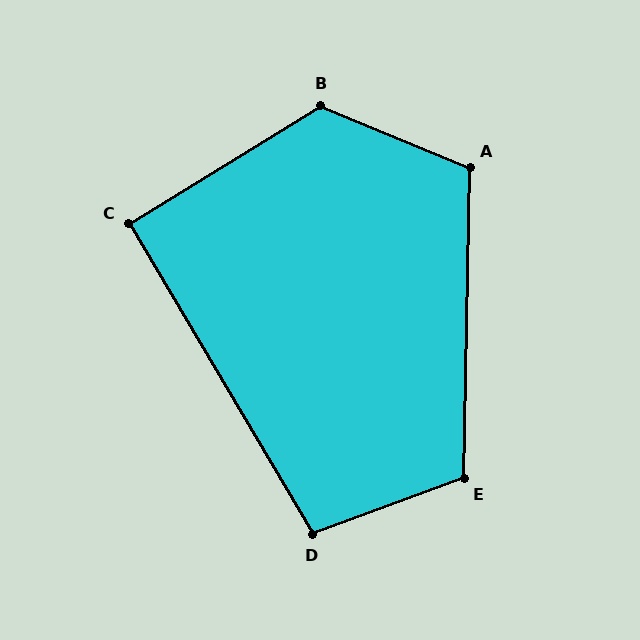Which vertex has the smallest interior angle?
C, at approximately 91 degrees.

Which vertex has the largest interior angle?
B, at approximately 126 degrees.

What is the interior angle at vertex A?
Approximately 111 degrees (obtuse).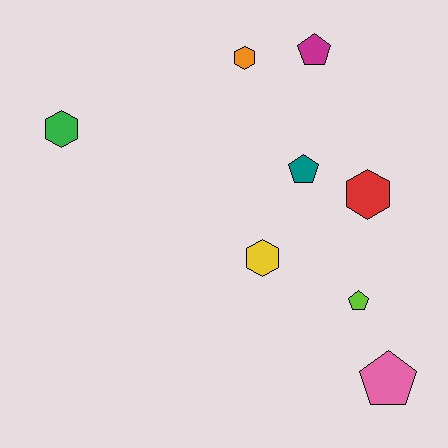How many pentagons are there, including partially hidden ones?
There are 4 pentagons.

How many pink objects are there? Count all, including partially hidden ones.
There is 1 pink object.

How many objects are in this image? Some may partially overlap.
There are 8 objects.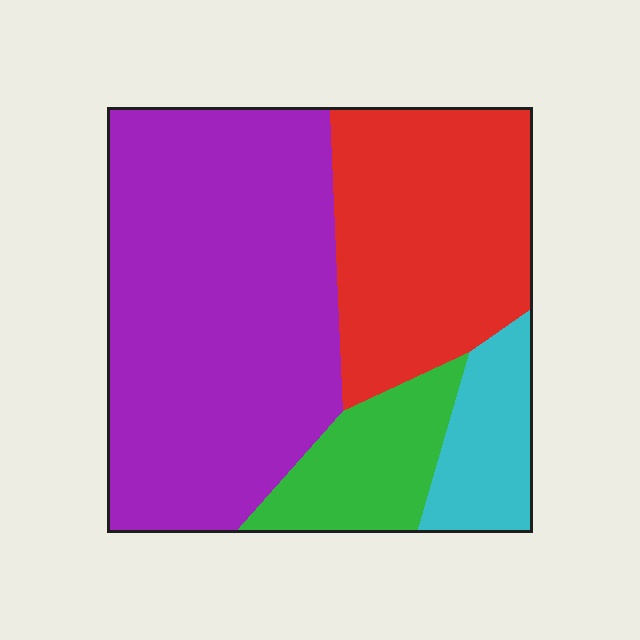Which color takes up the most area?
Purple, at roughly 50%.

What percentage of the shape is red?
Red takes up about one quarter (1/4) of the shape.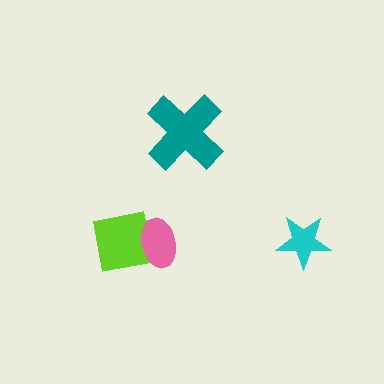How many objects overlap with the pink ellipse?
1 object overlaps with the pink ellipse.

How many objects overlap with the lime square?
1 object overlaps with the lime square.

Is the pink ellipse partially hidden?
No, no other shape covers it.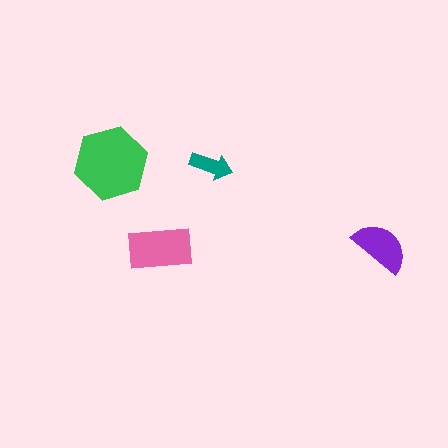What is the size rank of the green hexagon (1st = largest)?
1st.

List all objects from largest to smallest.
The green hexagon, the pink rectangle, the purple semicircle, the teal arrow.